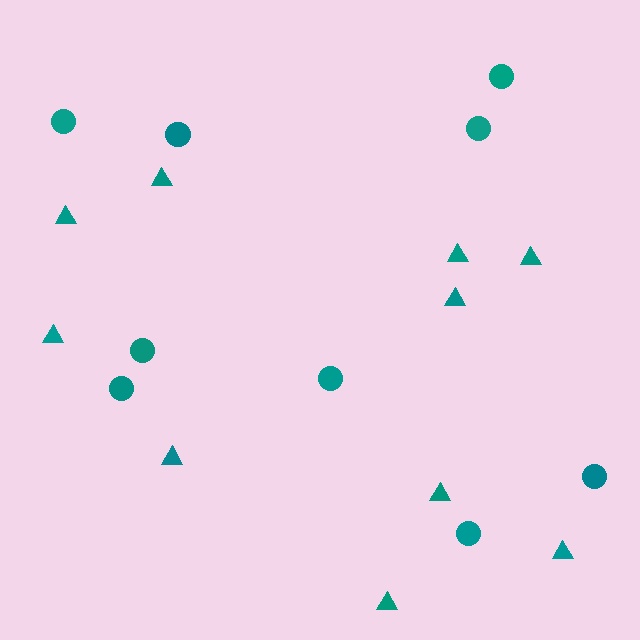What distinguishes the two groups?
There are 2 groups: one group of triangles (10) and one group of circles (9).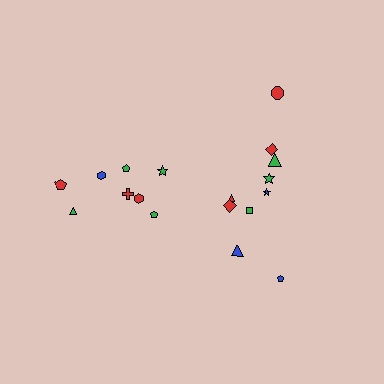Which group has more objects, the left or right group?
The right group.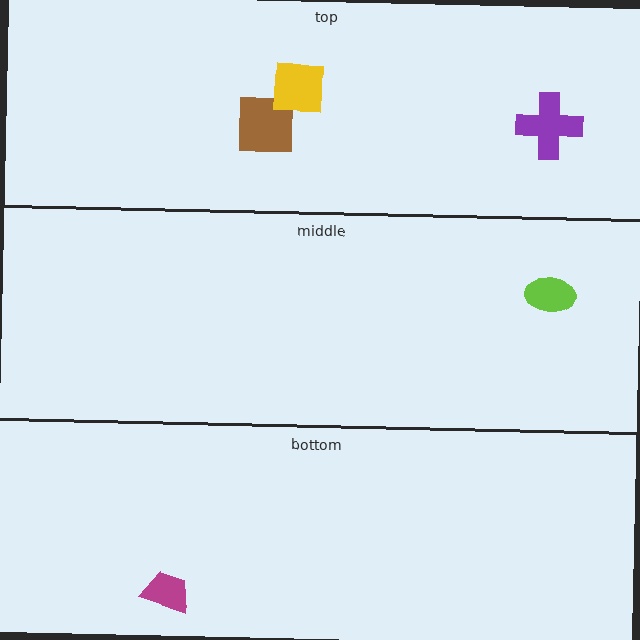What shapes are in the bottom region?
The magenta trapezoid.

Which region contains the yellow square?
The top region.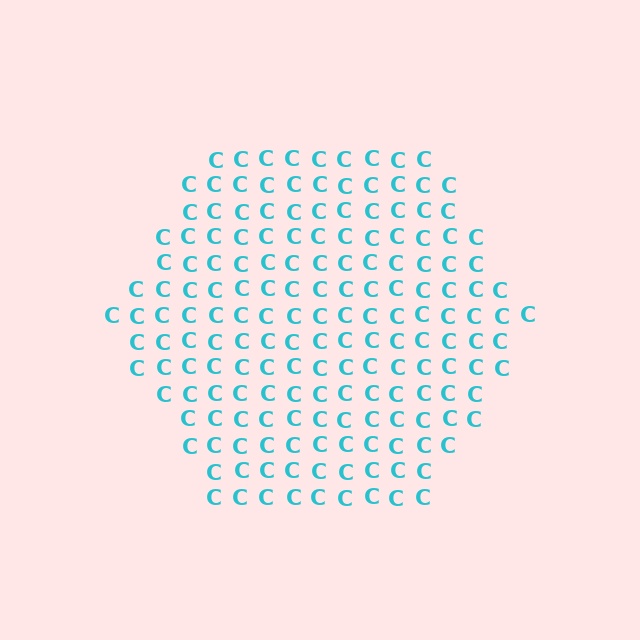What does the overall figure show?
The overall figure shows a hexagon.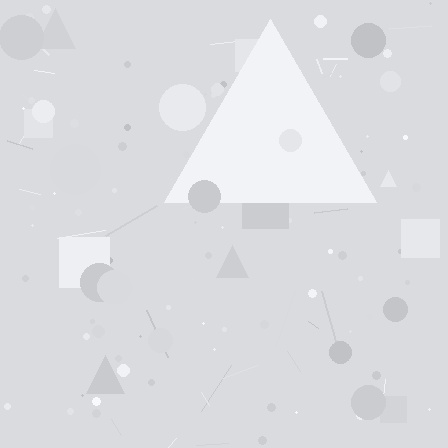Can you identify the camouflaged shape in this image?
The camouflaged shape is a triangle.